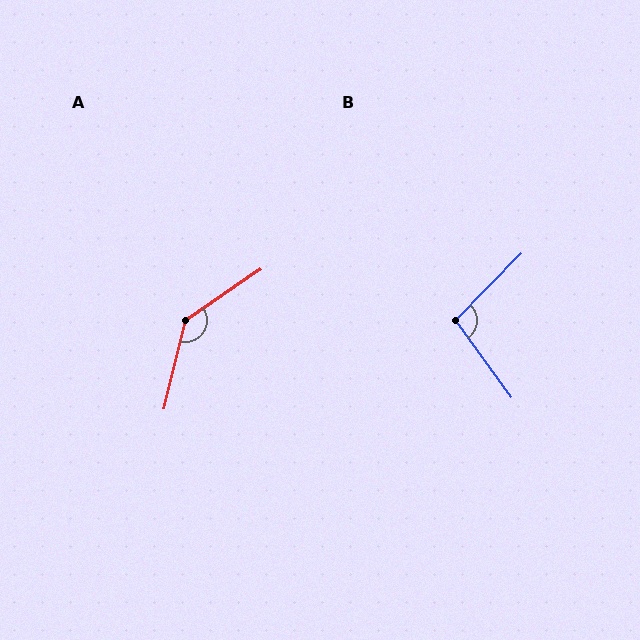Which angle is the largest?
A, at approximately 138 degrees.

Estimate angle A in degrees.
Approximately 138 degrees.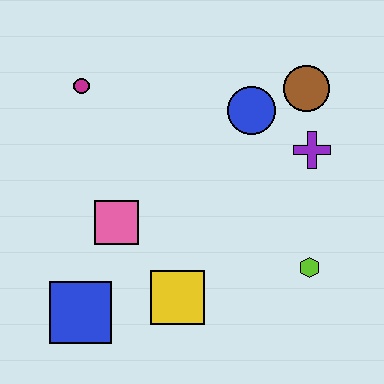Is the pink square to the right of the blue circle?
No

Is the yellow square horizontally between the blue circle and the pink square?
Yes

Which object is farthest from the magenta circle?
The lime hexagon is farthest from the magenta circle.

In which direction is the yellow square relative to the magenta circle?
The yellow square is below the magenta circle.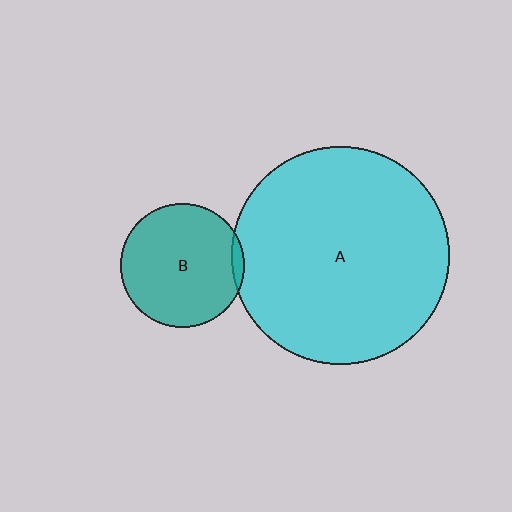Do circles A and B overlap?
Yes.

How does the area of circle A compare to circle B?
Approximately 3.1 times.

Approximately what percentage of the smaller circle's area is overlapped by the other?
Approximately 5%.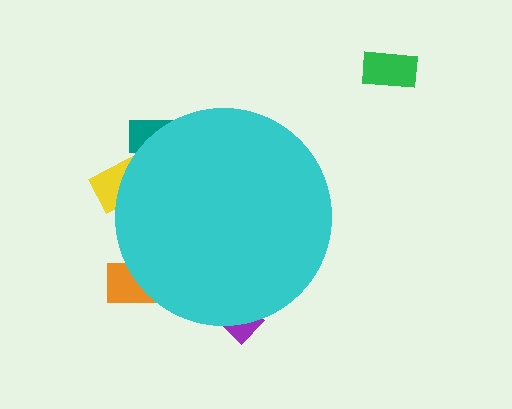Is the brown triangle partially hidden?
Yes, the brown triangle is partially hidden behind the cyan circle.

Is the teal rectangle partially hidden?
Yes, the teal rectangle is partially hidden behind the cyan circle.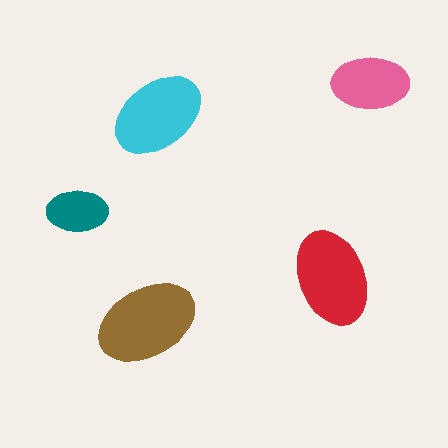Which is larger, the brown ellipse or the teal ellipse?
The brown one.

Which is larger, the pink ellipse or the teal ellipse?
The pink one.